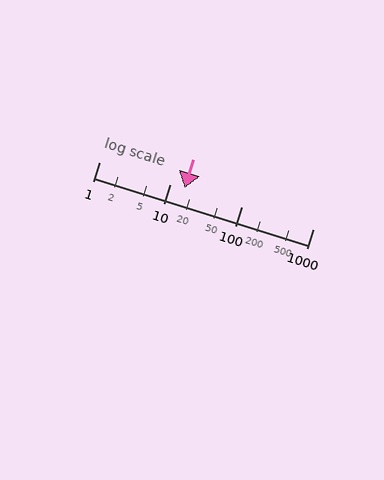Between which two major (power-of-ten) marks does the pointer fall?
The pointer is between 10 and 100.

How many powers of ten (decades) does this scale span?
The scale spans 3 decades, from 1 to 1000.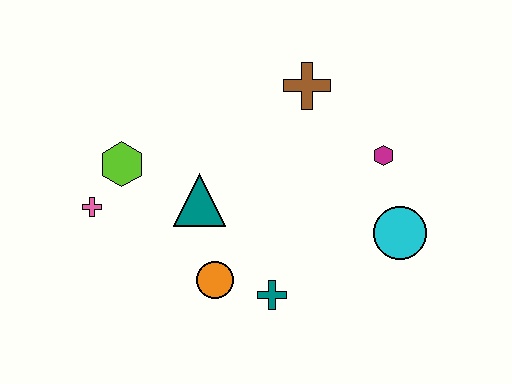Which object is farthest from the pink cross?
The cyan circle is farthest from the pink cross.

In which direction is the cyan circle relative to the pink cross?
The cyan circle is to the right of the pink cross.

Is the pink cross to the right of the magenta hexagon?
No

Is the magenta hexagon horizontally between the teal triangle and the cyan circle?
Yes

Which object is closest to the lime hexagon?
The pink cross is closest to the lime hexagon.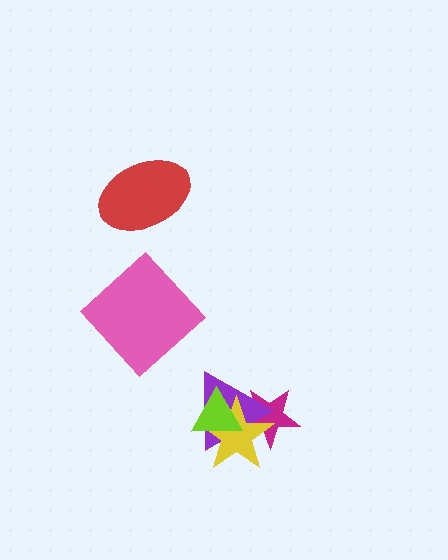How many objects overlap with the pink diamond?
0 objects overlap with the pink diamond.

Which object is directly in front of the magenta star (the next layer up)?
The purple triangle is directly in front of the magenta star.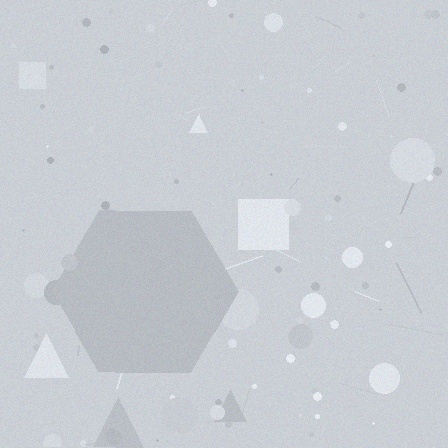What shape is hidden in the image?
A hexagon is hidden in the image.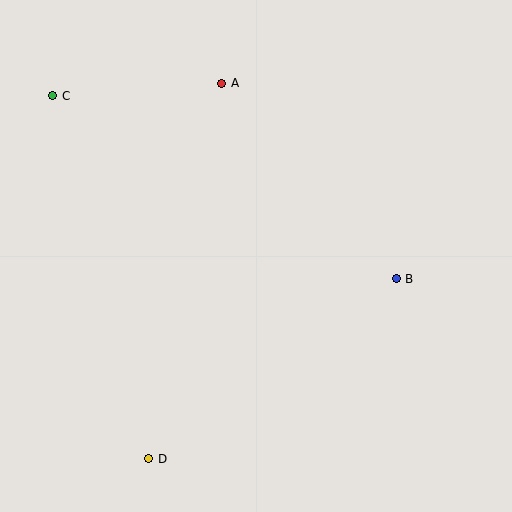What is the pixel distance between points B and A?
The distance between B and A is 262 pixels.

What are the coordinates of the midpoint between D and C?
The midpoint between D and C is at (101, 277).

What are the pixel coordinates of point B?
Point B is at (396, 279).